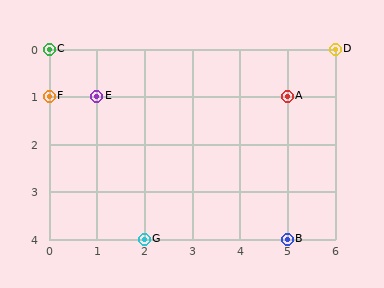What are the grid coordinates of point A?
Point A is at grid coordinates (5, 1).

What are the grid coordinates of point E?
Point E is at grid coordinates (1, 1).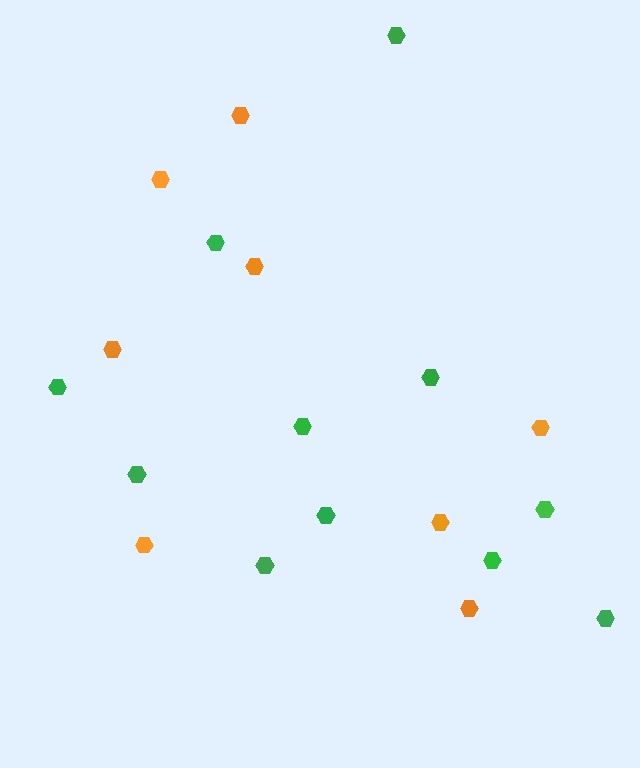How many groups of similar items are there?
There are 2 groups: one group of orange hexagons (8) and one group of green hexagons (11).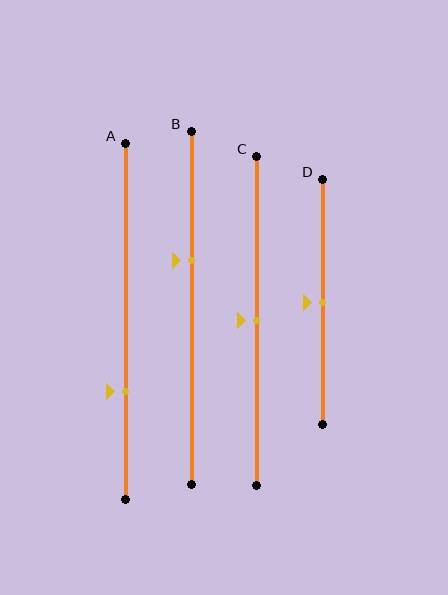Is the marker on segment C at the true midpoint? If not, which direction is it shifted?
Yes, the marker on segment C is at the true midpoint.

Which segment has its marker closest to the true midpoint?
Segment C has its marker closest to the true midpoint.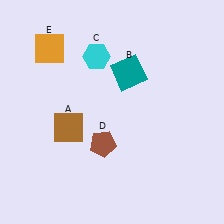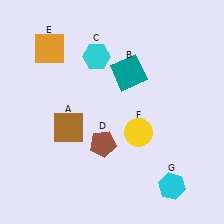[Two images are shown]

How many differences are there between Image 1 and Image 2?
There are 2 differences between the two images.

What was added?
A yellow circle (F), a cyan hexagon (G) were added in Image 2.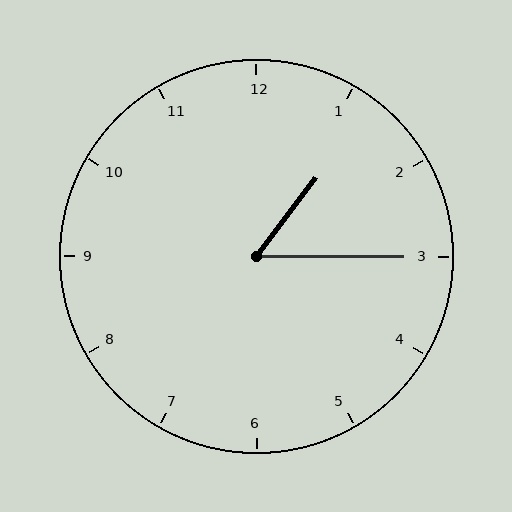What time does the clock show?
1:15.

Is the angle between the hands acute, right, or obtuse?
It is acute.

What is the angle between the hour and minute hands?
Approximately 52 degrees.